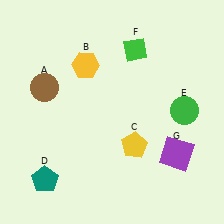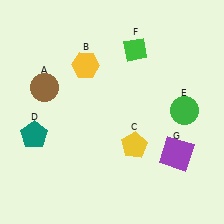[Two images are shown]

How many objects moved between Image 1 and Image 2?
1 object moved between the two images.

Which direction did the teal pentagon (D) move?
The teal pentagon (D) moved up.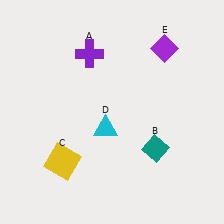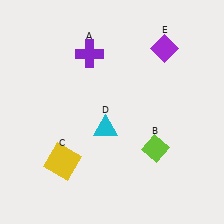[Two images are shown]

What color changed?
The diamond (B) changed from teal in Image 1 to lime in Image 2.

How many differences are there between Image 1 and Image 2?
There is 1 difference between the two images.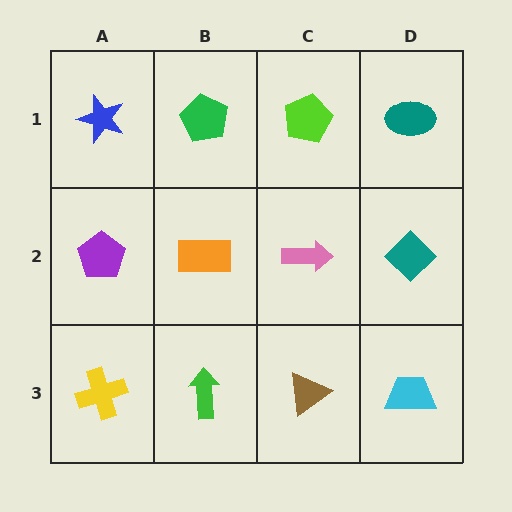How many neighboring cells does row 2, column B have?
4.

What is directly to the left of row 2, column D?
A pink arrow.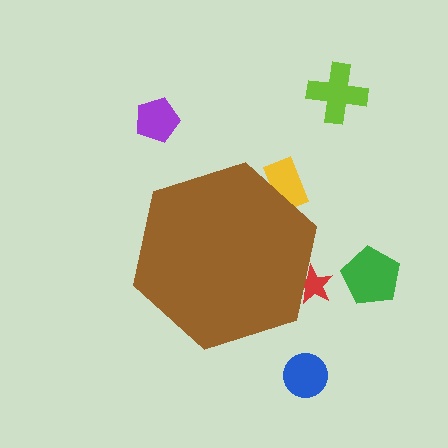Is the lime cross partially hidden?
No, the lime cross is fully visible.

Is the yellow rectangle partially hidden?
Yes, the yellow rectangle is partially hidden behind the brown hexagon.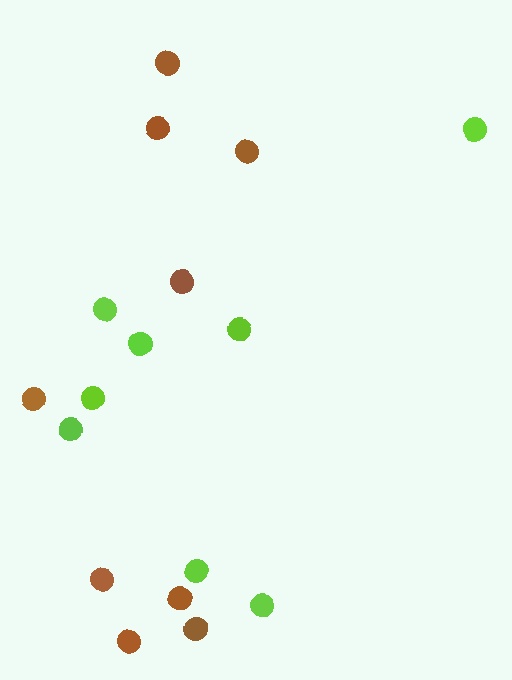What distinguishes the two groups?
There are 2 groups: one group of brown circles (9) and one group of lime circles (8).